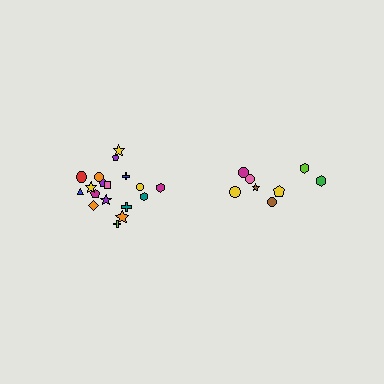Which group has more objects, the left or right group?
The left group.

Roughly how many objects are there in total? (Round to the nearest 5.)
Roughly 25 objects in total.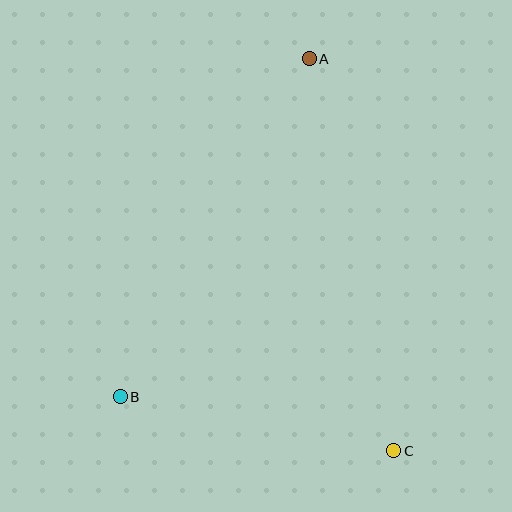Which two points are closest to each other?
Points B and C are closest to each other.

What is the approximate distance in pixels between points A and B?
The distance between A and B is approximately 387 pixels.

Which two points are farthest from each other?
Points A and C are farthest from each other.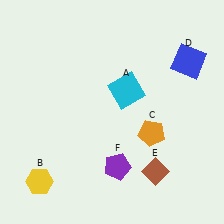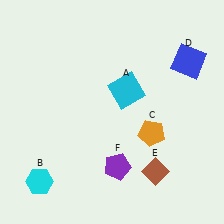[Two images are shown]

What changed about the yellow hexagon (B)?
In Image 1, B is yellow. In Image 2, it changed to cyan.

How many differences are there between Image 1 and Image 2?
There is 1 difference between the two images.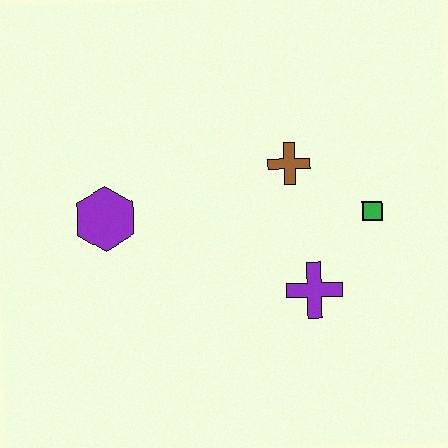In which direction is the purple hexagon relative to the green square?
The purple hexagon is to the left of the green square.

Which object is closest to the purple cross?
The green square is closest to the purple cross.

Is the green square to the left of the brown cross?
No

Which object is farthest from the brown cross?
The purple hexagon is farthest from the brown cross.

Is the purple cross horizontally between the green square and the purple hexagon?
Yes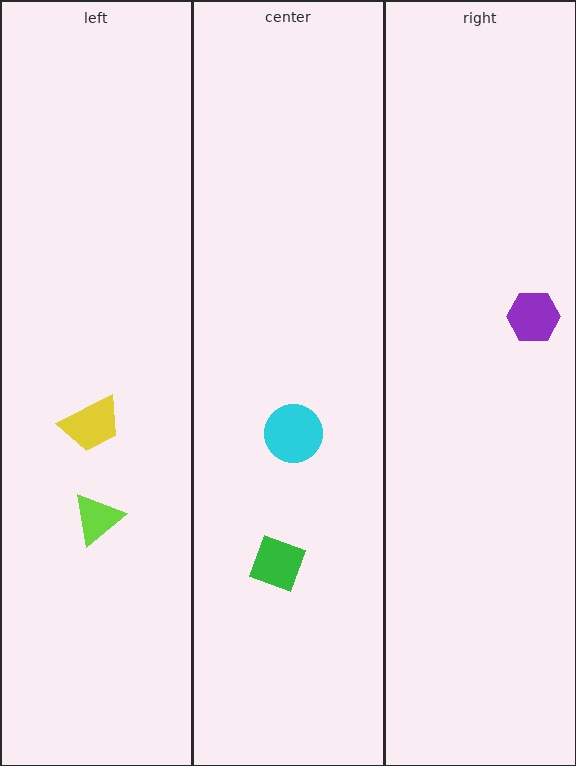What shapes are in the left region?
The yellow trapezoid, the lime triangle.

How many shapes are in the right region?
1.